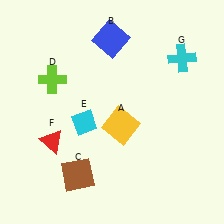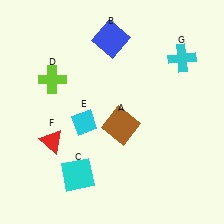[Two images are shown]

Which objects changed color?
A changed from yellow to brown. C changed from brown to cyan.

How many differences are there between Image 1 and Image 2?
There are 2 differences between the two images.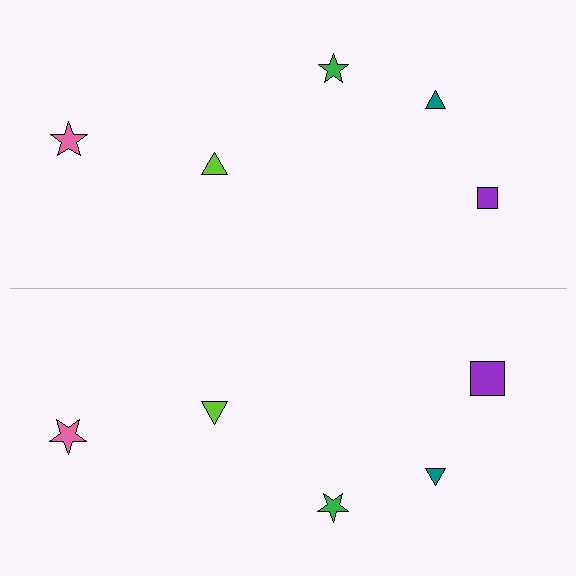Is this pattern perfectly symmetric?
No, the pattern is not perfectly symmetric. The purple square on the bottom side has a different size than its mirror counterpart.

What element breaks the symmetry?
The purple square on the bottom side has a different size than its mirror counterpart.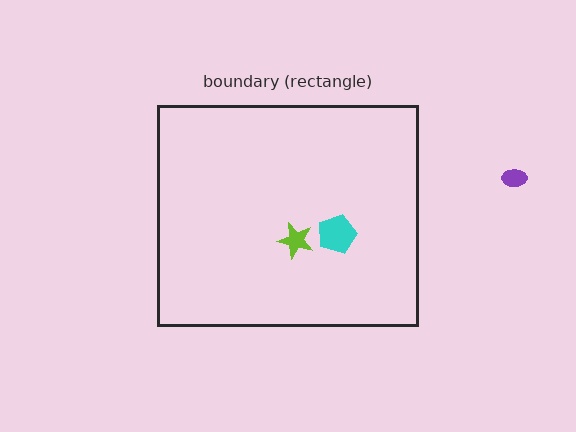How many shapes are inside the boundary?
2 inside, 1 outside.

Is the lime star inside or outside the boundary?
Inside.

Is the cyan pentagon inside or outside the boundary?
Inside.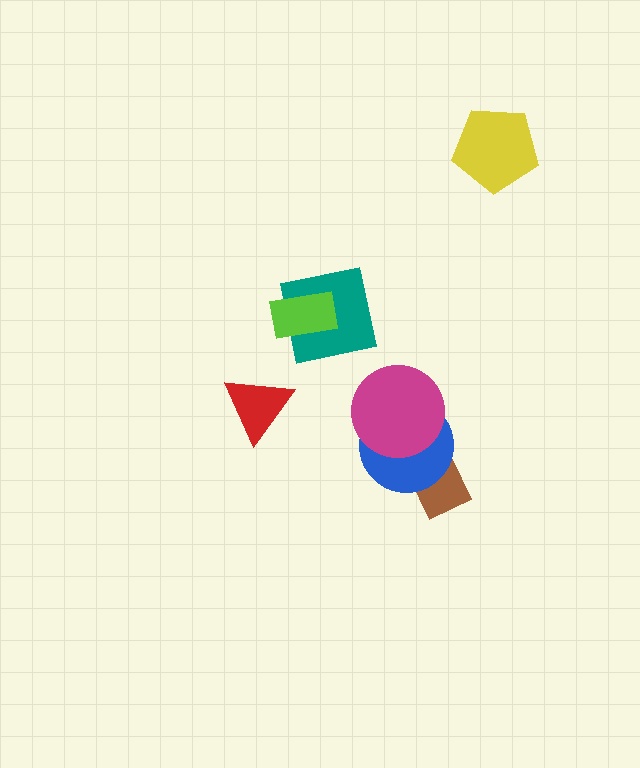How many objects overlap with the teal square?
1 object overlaps with the teal square.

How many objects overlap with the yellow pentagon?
0 objects overlap with the yellow pentagon.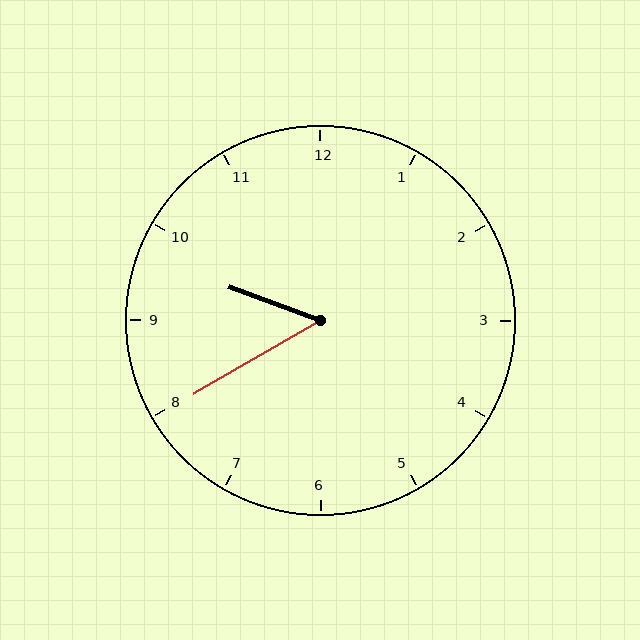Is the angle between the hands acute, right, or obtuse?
It is acute.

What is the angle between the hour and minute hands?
Approximately 50 degrees.